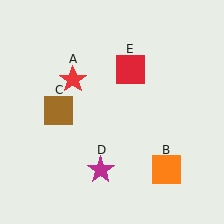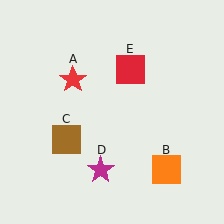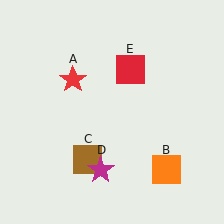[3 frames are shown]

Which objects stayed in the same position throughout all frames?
Red star (object A) and orange square (object B) and magenta star (object D) and red square (object E) remained stationary.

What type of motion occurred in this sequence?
The brown square (object C) rotated counterclockwise around the center of the scene.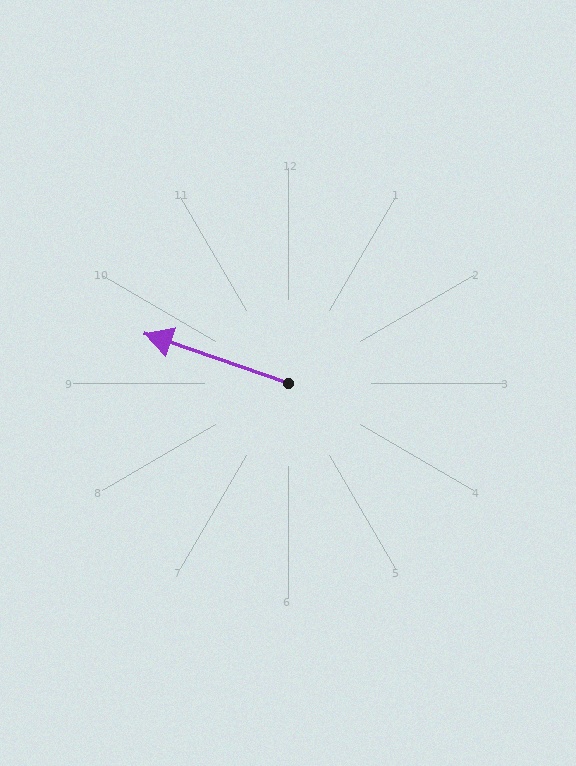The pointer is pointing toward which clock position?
Roughly 10 o'clock.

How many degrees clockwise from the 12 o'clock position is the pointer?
Approximately 289 degrees.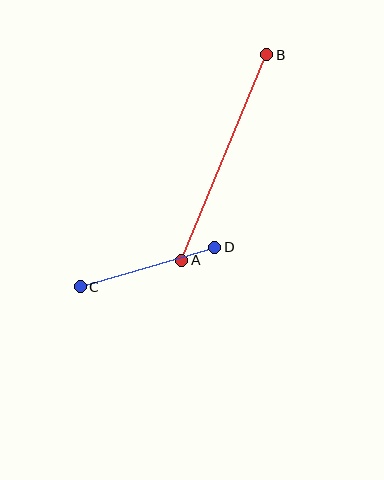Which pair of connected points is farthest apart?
Points A and B are farthest apart.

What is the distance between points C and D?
The distance is approximately 140 pixels.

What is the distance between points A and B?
The distance is approximately 222 pixels.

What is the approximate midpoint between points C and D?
The midpoint is at approximately (147, 267) pixels.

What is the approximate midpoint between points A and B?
The midpoint is at approximately (224, 158) pixels.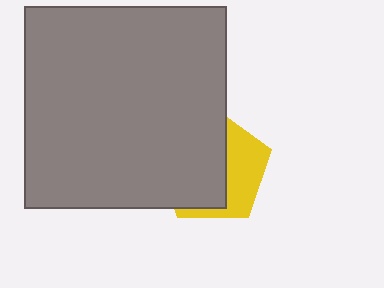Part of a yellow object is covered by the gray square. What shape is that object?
It is a pentagon.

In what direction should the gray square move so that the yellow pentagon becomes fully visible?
The gray square should move left. That is the shortest direction to clear the overlap and leave the yellow pentagon fully visible.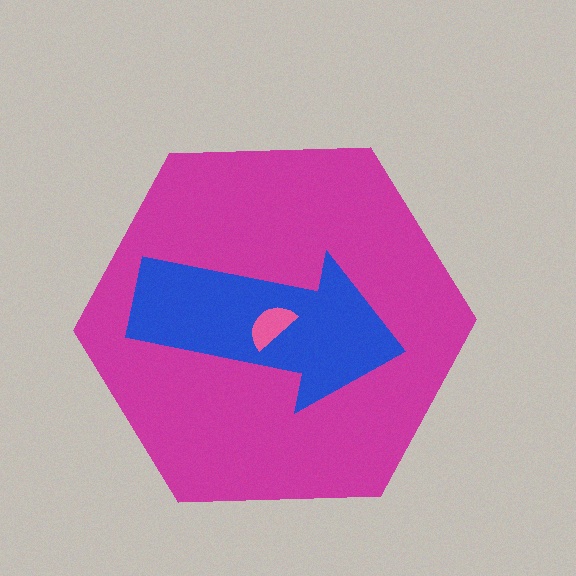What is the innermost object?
The pink semicircle.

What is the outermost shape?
The magenta hexagon.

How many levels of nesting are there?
3.